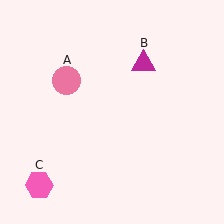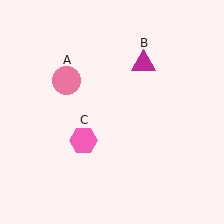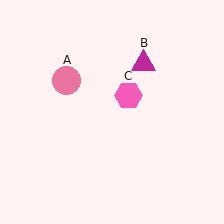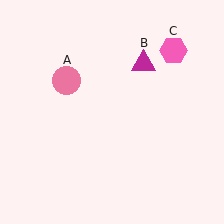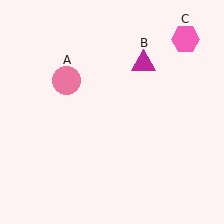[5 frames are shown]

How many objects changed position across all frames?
1 object changed position: pink hexagon (object C).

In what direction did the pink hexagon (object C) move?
The pink hexagon (object C) moved up and to the right.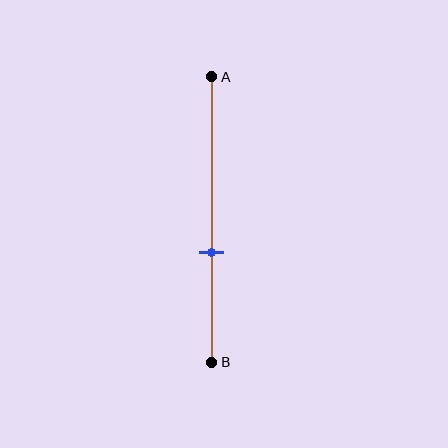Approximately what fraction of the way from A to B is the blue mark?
The blue mark is approximately 60% of the way from A to B.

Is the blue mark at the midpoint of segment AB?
No, the mark is at about 60% from A, not at the 50% midpoint.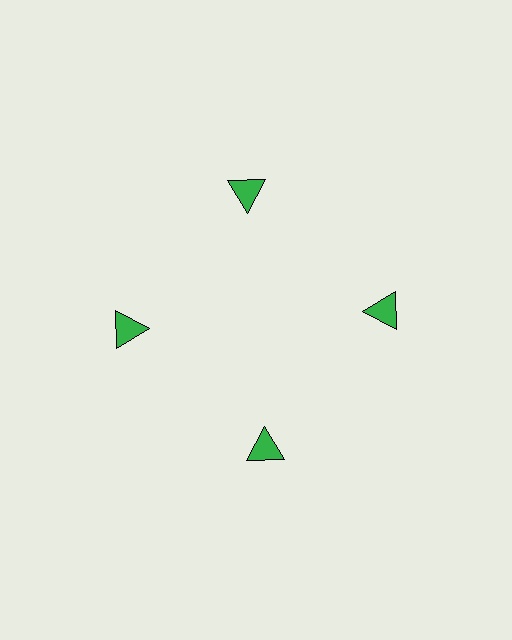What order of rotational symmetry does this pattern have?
This pattern has 4-fold rotational symmetry.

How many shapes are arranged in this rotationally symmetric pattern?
There are 4 shapes, arranged in 4 groups of 1.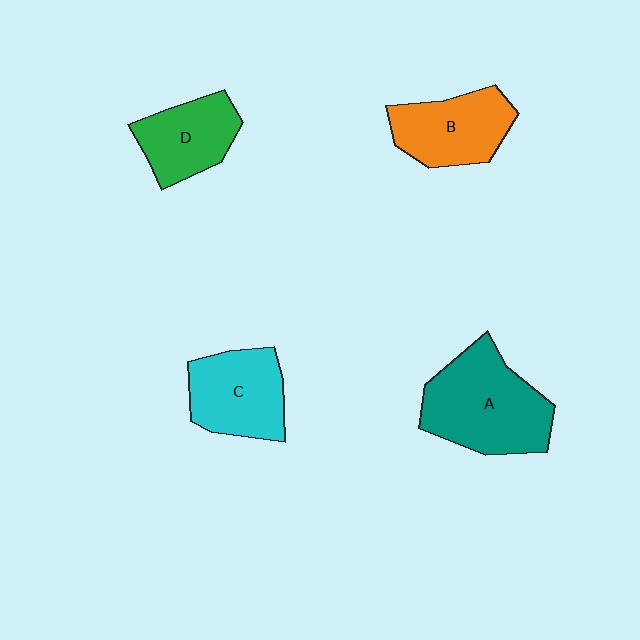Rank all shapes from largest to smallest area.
From largest to smallest: A (teal), C (cyan), B (orange), D (green).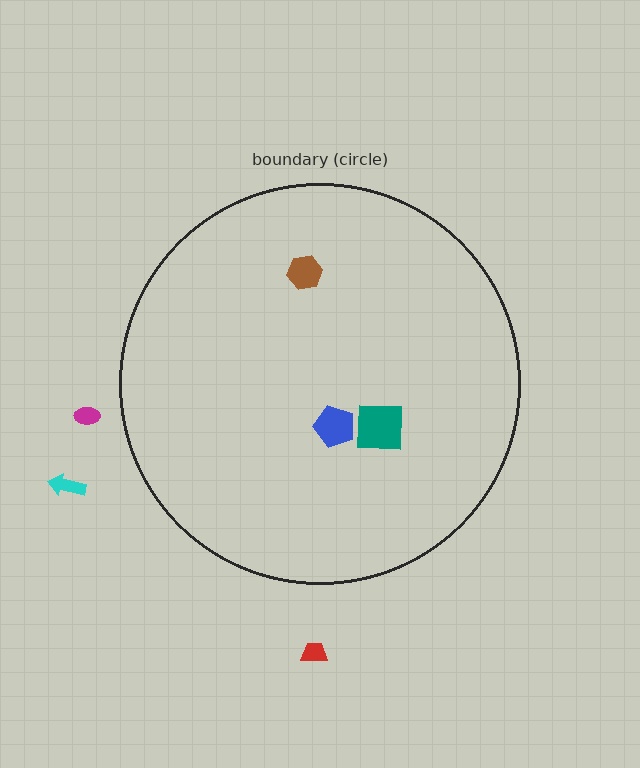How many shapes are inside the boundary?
3 inside, 3 outside.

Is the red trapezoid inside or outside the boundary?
Outside.